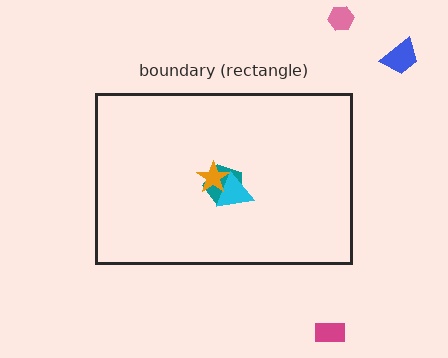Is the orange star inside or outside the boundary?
Inside.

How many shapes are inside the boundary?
3 inside, 3 outside.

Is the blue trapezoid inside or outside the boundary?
Outside.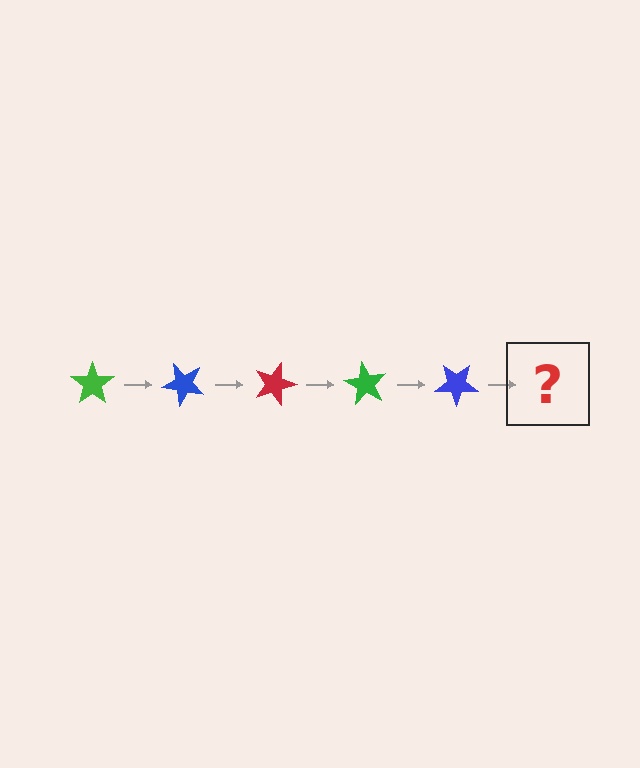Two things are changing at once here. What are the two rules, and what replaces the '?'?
The two rules are that it rotates 45 degrees each step and the color cycles through green, blue, and red. The '?' should be a red star, rotated 225 degrees from the start.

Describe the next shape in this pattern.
It should be a red star, rotated 225 degrees from the start.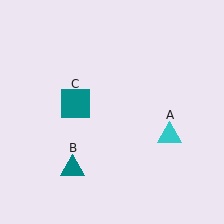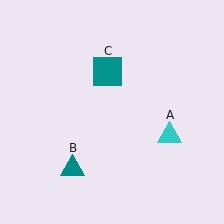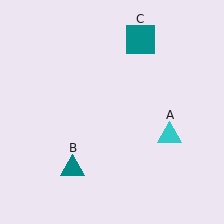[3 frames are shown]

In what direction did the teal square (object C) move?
The teal square (object C) moved up and to the right.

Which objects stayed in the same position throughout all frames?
Cyan triangle (object A) and teal triangle (object B) remained stationary.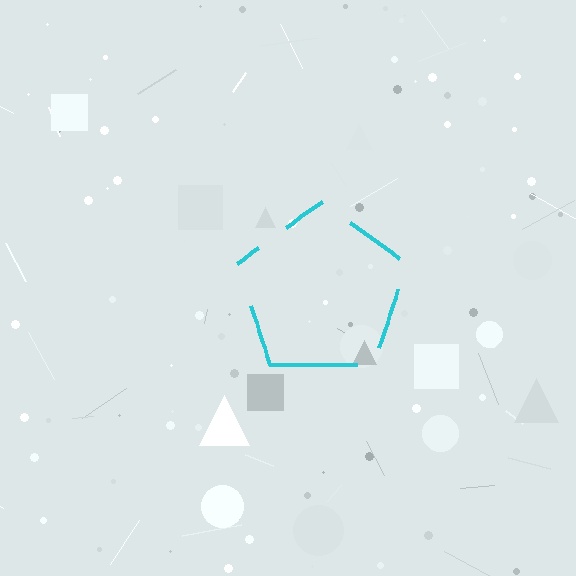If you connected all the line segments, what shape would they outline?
They would outline a pentagon.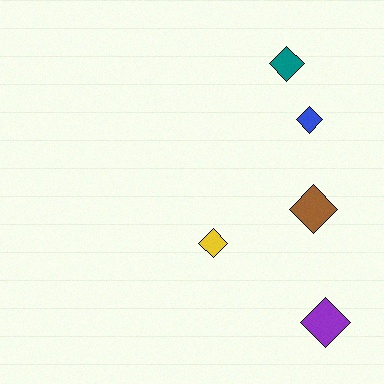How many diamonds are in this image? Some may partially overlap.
There are 5 diamonds.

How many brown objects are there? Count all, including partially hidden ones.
There is 1 brown object.